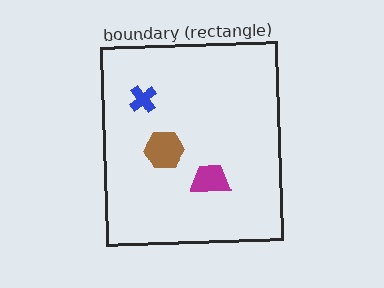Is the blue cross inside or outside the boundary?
Inside.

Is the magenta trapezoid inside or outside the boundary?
Inside.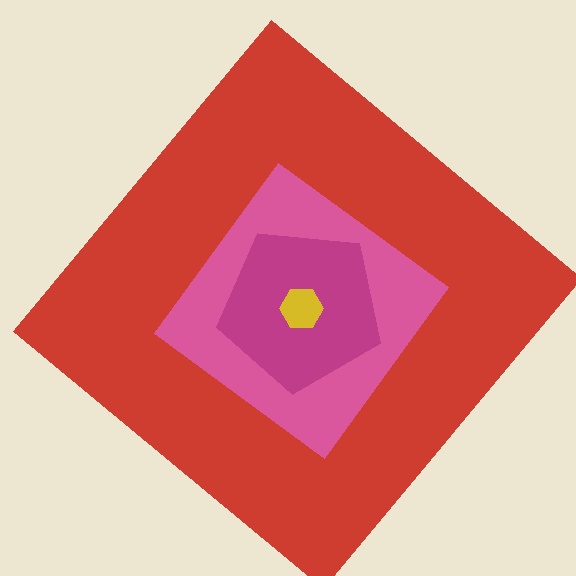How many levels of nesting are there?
4.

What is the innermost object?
The yellow hexagon.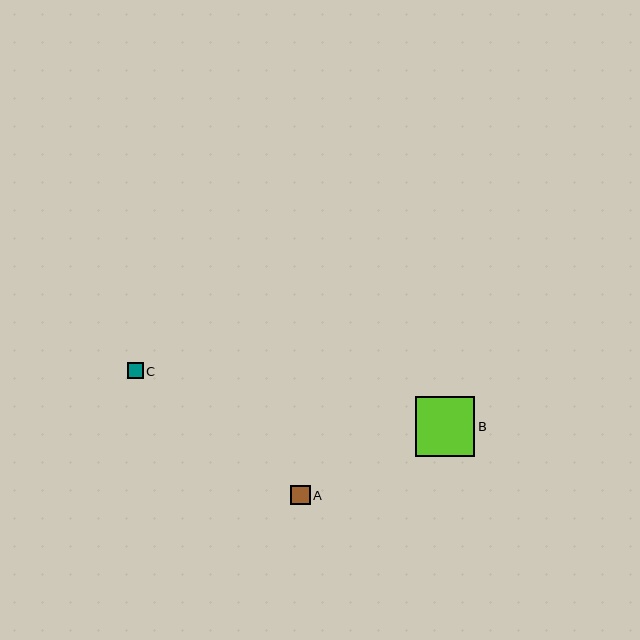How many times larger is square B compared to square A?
Square B is approximately 3.1 times the size of square A.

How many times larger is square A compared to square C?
Square A is approximately 1.2 times the size of square C.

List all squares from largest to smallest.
From largest to smallest: B, A, C.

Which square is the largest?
Square B is the largest with a size of approximately 59 pixels.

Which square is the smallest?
Square C is the smallest with a size of approximately 16 pixels.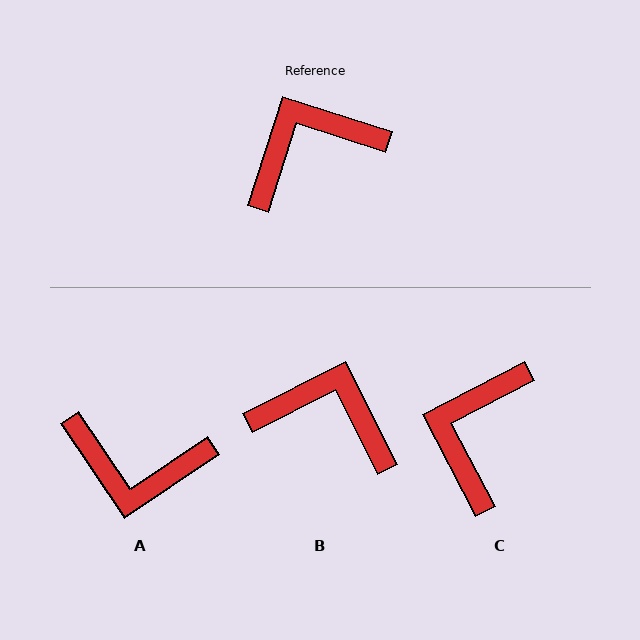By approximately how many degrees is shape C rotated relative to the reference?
Approximately 46 degrees counter-clockwise.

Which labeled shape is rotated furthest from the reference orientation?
A, about 142 degrees away.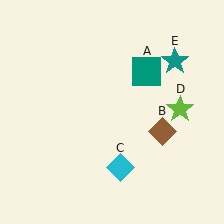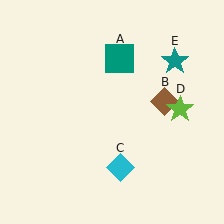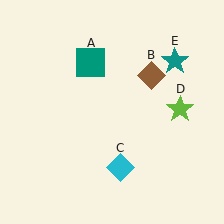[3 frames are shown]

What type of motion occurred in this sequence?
The teal square (object A), brown diamond (object B) rotated counterclockwise around the center of the scene.